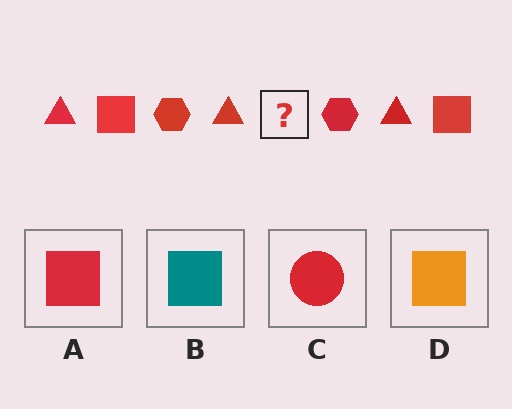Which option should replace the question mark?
Option A.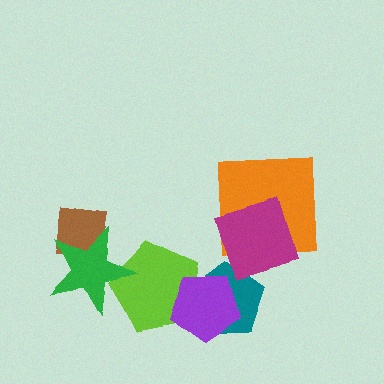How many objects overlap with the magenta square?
1 object overlaps with the magenta square.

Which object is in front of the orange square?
The magenta square is in front of the orange square.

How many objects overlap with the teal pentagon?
2 objects overlap with the teal pentagon.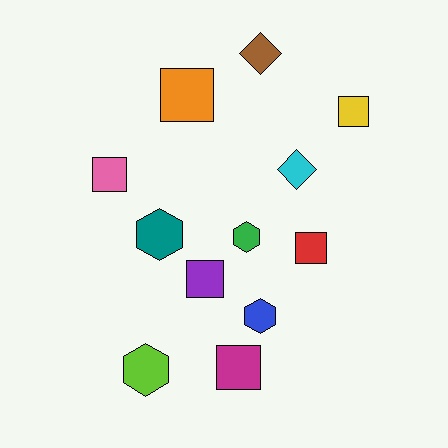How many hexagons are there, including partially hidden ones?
There are 4 hexagons.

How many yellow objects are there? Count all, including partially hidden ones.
There is 1 yellow object.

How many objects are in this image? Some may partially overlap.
There are 12 objects.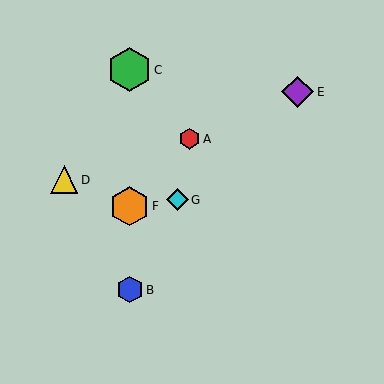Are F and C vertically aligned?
Yes, both are at x≈130.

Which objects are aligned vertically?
Objects B, C, F are aligned vertically.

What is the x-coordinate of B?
Object B is at x≈130.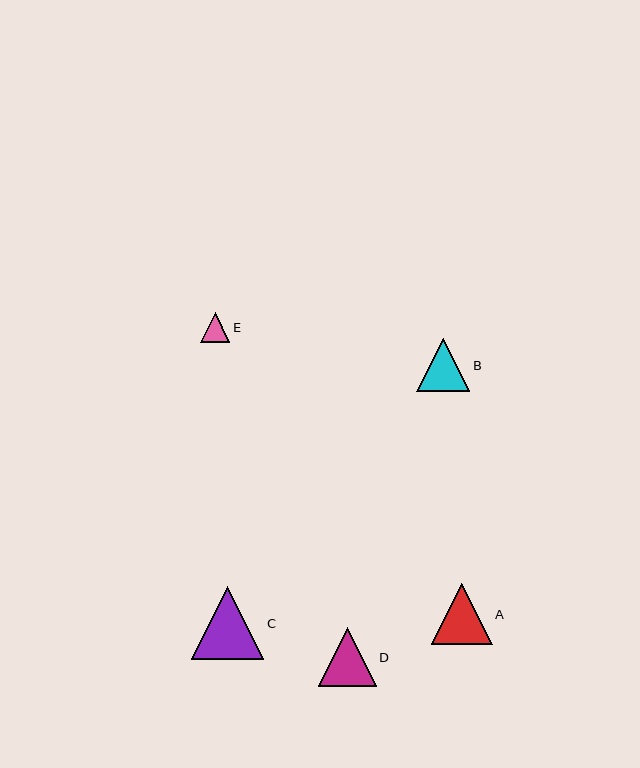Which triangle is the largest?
Triangle C is the largest with a size of approximately 73 pixels.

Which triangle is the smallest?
Triangle E is the smallest with a size of approximately 30 pixels.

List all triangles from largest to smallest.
From largest to smallest: C, A, D, B, E.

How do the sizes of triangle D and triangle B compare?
Triangle D and triangle B are approximately the same size.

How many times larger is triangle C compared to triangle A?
Triangle C is approximately 1.2 times the size of triangle A.